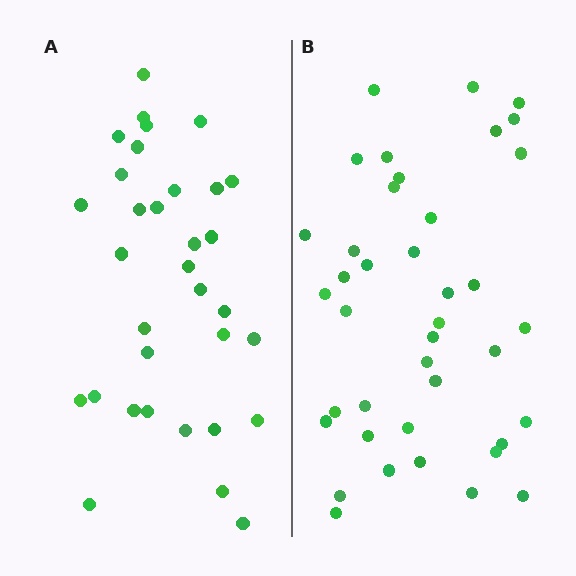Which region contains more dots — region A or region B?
Region B (the right region) has more dots.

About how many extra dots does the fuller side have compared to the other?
Region B has roughly 8 or so more dots than region A.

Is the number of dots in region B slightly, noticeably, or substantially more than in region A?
Region B has only slightly more — the two regions are fairly close. The ratio is roughly 1.2 to 1.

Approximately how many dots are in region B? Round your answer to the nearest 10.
About 40 dots.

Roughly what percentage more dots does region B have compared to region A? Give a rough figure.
About 20% more.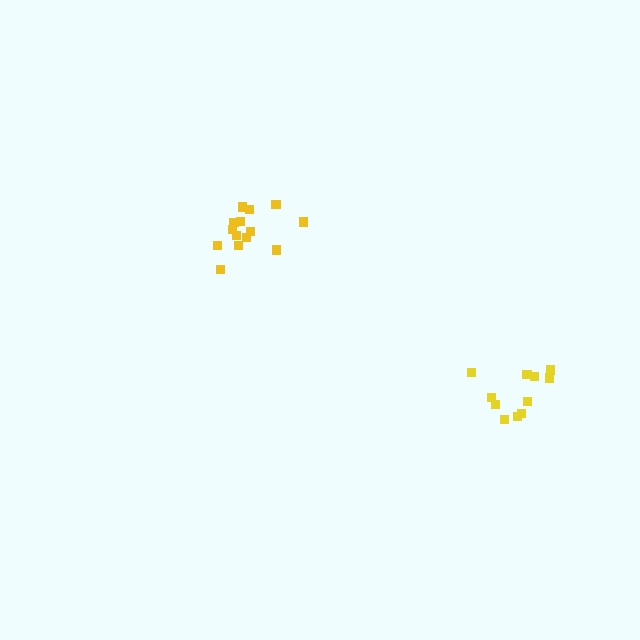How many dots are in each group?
Group 1: 14 dots, Group 2: 11 dots (25 total).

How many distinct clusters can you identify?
There are 2 distinct clusters.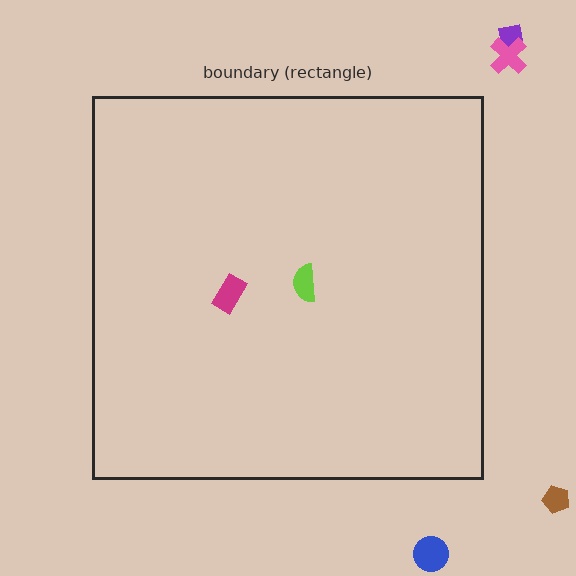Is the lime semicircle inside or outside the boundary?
Inside.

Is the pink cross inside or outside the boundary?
Outside.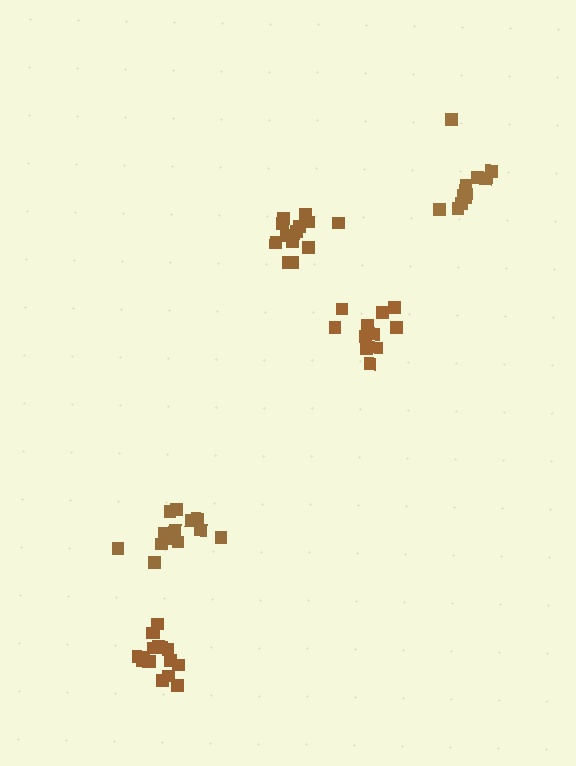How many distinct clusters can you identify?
There are 5 distinct clusters.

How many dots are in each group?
Group 1: 13 dots, Group 2: 13 dots, Group 3: 11 dots, Group 4: 11 dots, Group 5: 16 dots (64 total).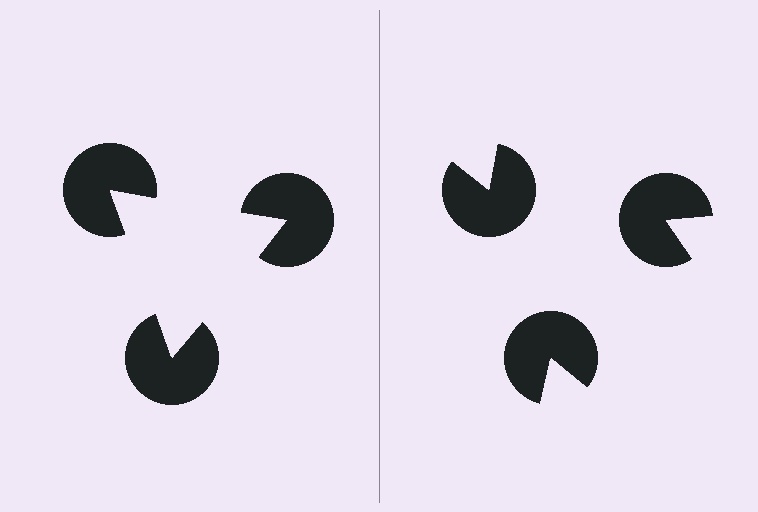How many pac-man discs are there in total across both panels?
6 — 3 on each side.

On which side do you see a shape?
An illusory triangle appears on the left side. On the right side the wedge cuts are rotated, so no coherent shape forms.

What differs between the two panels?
The pac-man discs are positioned identically on both sides; only the wedge orientations differ. On the left they align to a triangle; on the right they are misaligned.